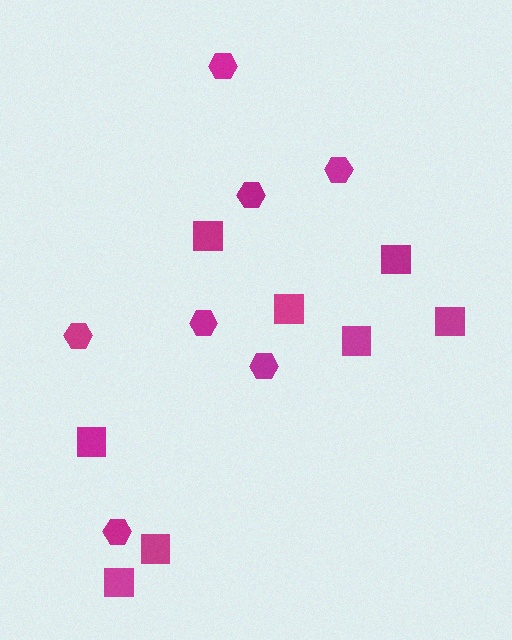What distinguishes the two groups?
There are 2 groups: one group of squares (8) and one group of hexagons (7).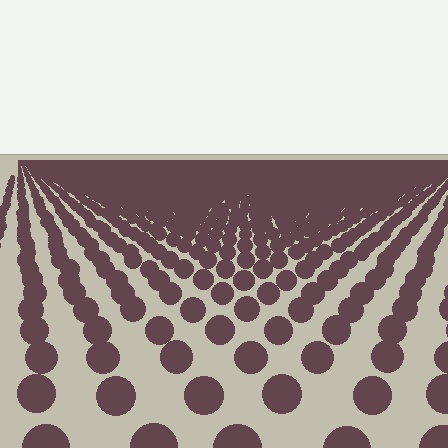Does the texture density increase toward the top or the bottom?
Density increases toward the top.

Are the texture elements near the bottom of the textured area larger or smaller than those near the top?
Larger. Near the bottom, elements are closer to the viewer and appear at a bigger on-screen size.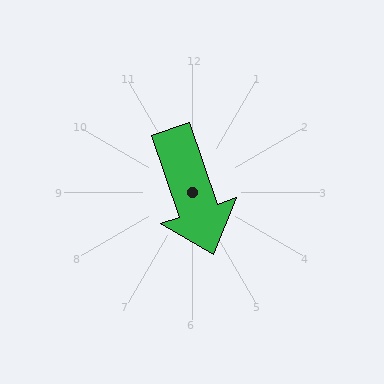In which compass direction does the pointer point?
South.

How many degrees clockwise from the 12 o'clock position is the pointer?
Approximately 161 degrees.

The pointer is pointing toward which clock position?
Roughly 5 o'clock.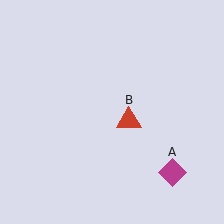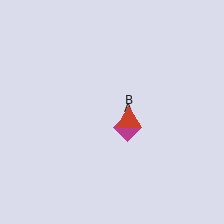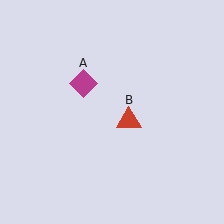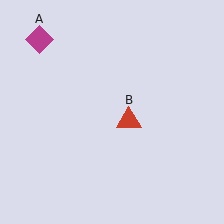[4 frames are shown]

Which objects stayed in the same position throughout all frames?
Red triangle (object B) remained stationary.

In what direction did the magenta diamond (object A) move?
The magenta diamond (object A) moved up and to the left.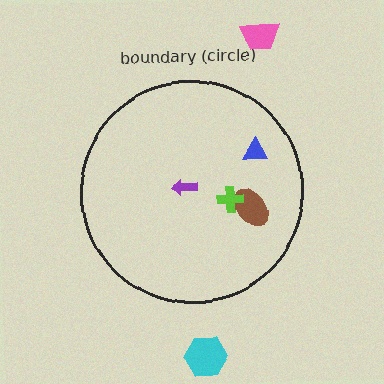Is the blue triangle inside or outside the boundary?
Inside.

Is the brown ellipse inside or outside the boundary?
Inside.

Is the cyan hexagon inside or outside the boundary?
Outside.